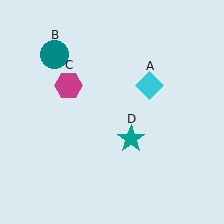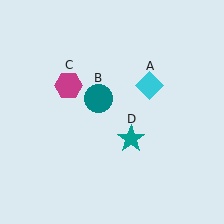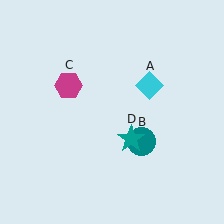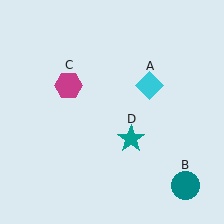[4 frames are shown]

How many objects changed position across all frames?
1 object changed position: teal circle (object B).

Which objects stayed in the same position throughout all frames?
Cyan diamond (object A) and magenta hexagon (object C) and teal star (object D) remained stationary.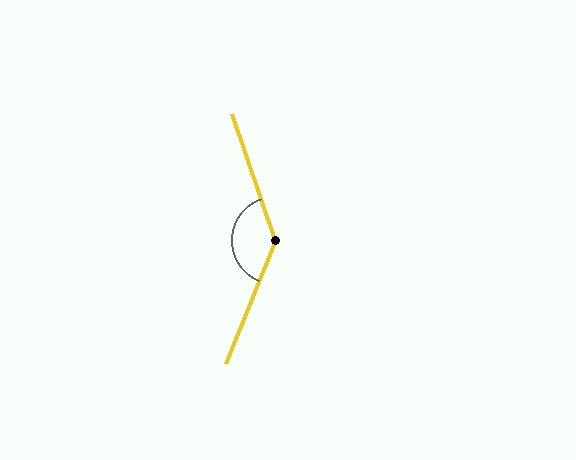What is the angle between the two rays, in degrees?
Approximately 140 degrees.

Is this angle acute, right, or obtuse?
It is obtuse.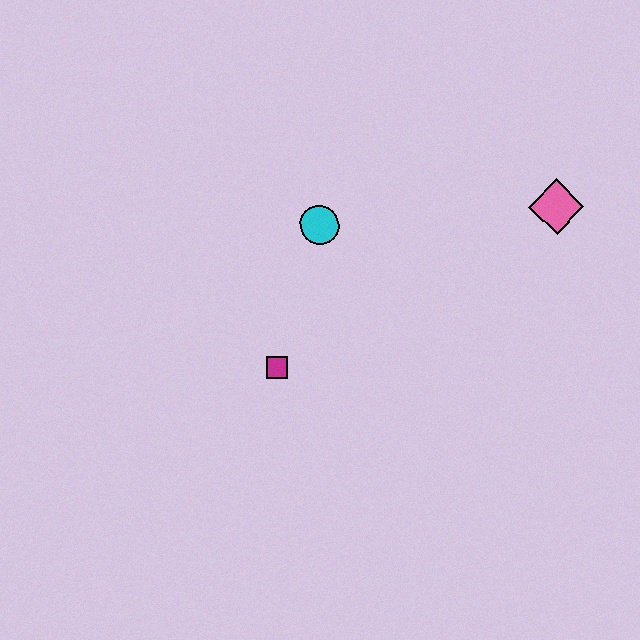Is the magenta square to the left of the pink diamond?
Yes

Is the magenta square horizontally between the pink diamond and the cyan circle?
No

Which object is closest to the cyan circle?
The magenta square is closest to the cyan circle.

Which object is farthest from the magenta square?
The pink diamond is farthest from the magenta square.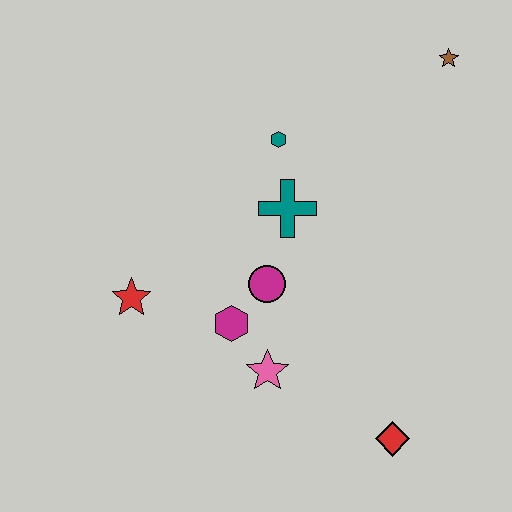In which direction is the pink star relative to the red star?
The pink star is to the right of the red star.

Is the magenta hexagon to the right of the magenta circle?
No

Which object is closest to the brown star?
The teal hexagon is closest to the brown star.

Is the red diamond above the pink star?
No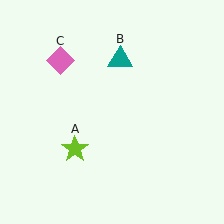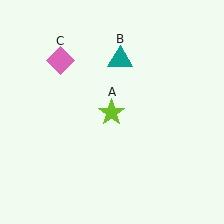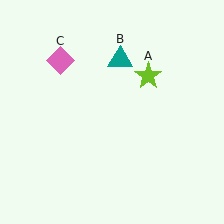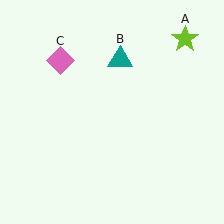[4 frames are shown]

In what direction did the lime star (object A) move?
The lime star (object A) moved up and to the right.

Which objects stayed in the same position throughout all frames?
Teal triangle (object B) and pink diamond (object C) remained stationary.